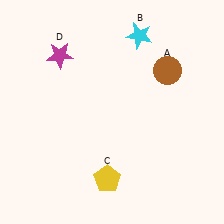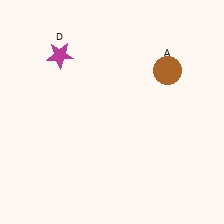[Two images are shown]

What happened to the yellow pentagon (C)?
The yellow pentagon (C) was removed in Image 2. It was in the bottom-left area of Image 1.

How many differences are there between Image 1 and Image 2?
There are 2 differences between the two images.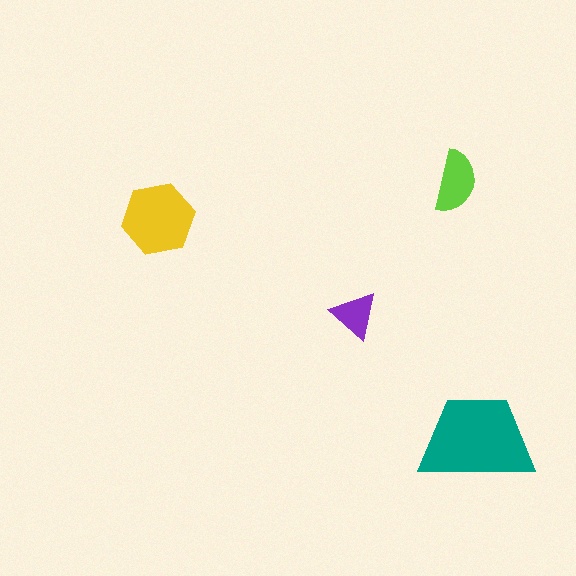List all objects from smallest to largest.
The purple triangle, the lime semicircle, the yellow hexagon, the teal trapezoid.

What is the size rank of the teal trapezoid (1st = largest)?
1st.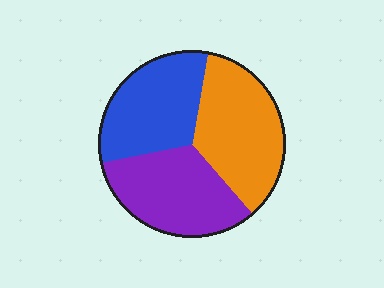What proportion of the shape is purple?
Purple covers around 35% of the shape.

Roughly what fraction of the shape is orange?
Orange takes up between a third and a half of the shape.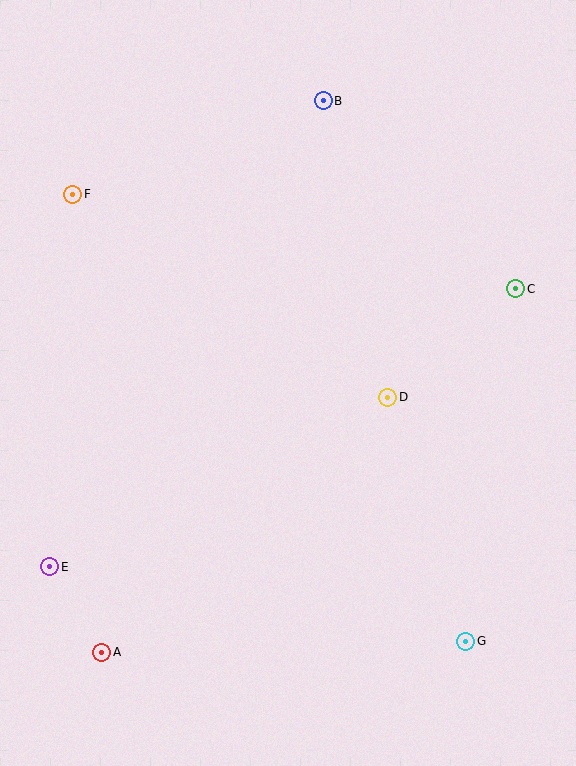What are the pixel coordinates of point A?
Point A is at (102, 652).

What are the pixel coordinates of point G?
Point G is at (466, 641).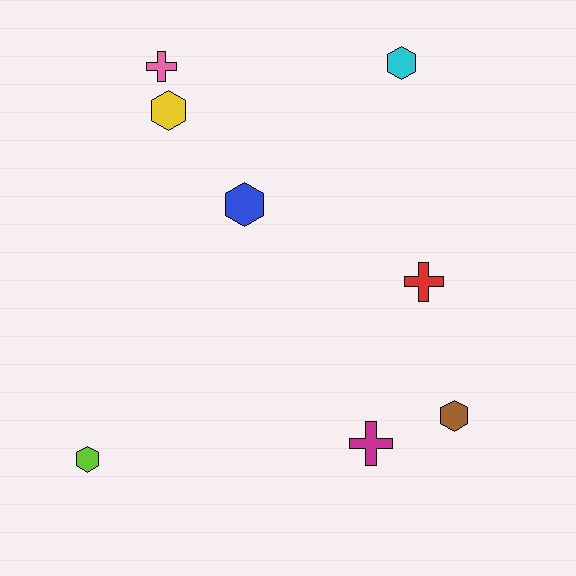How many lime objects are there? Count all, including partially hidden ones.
There is 1 lime object.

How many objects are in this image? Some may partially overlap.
There are 8 objects.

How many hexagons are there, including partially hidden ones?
There are 5 hexagons.